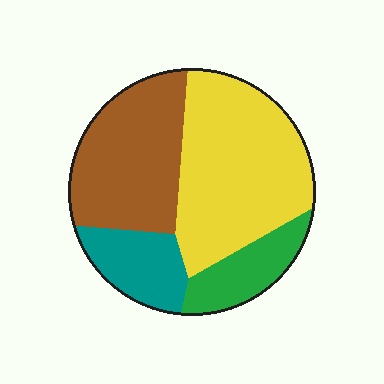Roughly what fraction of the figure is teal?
Teal covers 14% of the figure.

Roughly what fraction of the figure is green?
Green covers 13% of the figure.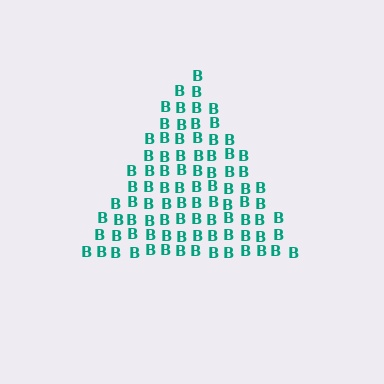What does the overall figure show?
The overall figure shows a triangle.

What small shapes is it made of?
It is made of small letter B's.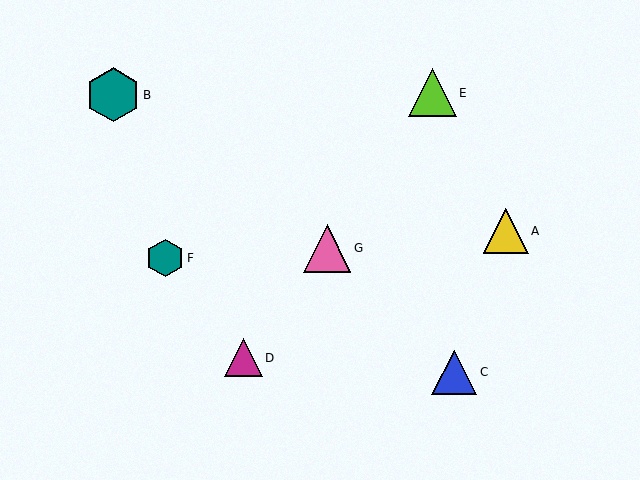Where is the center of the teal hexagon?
The center of the teal hexagon is at (113, 95).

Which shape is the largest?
The teal hexagon (labeled B) is the largest.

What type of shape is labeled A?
Shape A is a yellow triangle.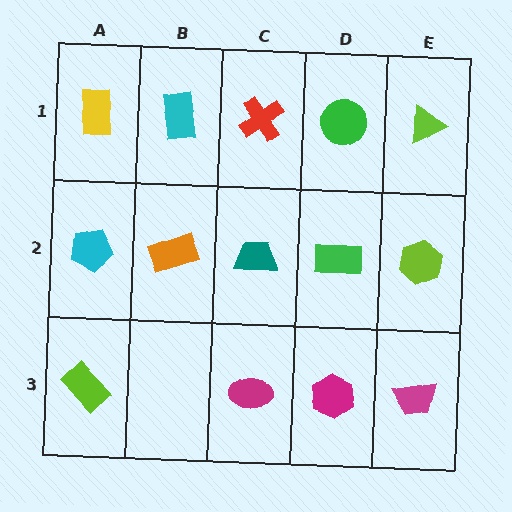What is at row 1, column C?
A red cross.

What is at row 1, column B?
A cyan rectangle.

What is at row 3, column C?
A magenta ellipse.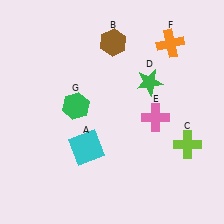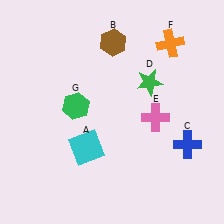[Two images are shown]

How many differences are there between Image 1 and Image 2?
There is 1 difference between the two images.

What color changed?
The cross (C) changed from lime in Image 1 to blue in Image 2.